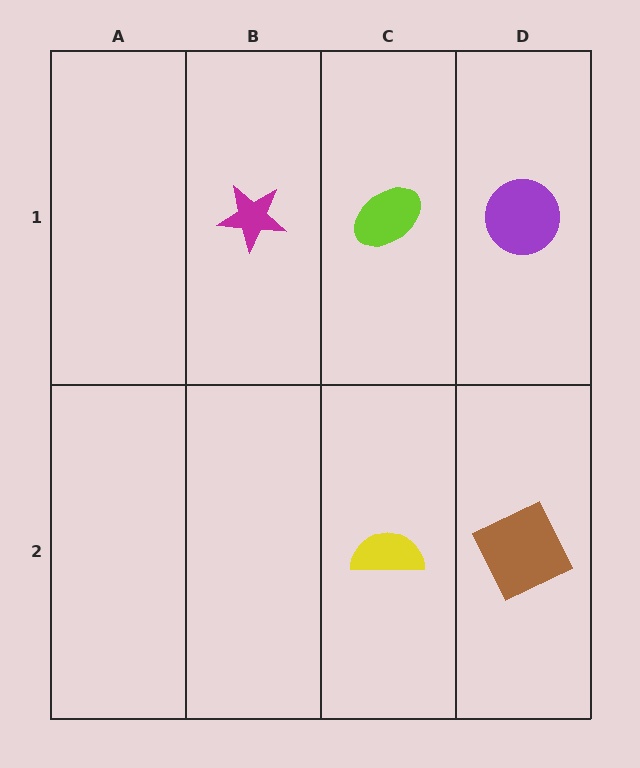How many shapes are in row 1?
3 shapes.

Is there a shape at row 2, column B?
No, that cell is empty.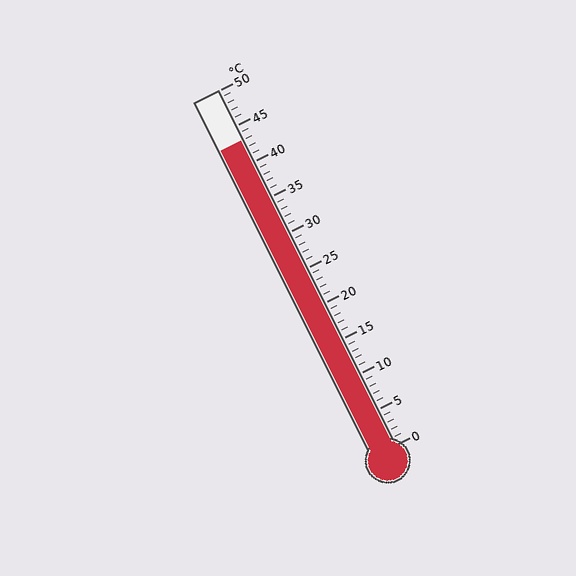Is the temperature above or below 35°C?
The temperature is above 35°C.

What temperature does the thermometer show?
The thermometer shows approximately 43°C.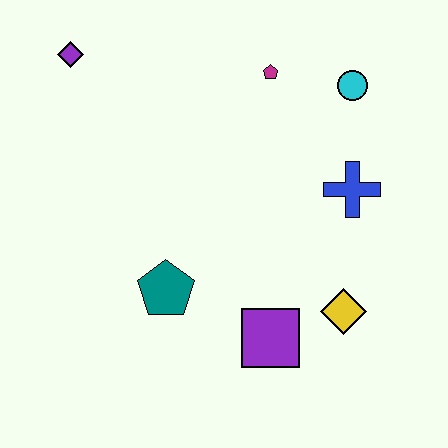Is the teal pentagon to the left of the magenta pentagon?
Yes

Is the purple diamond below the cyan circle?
No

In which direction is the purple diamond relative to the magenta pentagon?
The purple diamond is to the left of the magenta pentagon.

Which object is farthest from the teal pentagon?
The cyan circle is farthest from the teal pentagon.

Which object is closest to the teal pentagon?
The purple square is closest to the teal pentagon.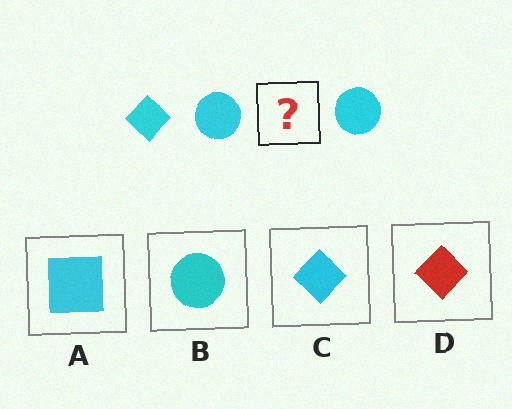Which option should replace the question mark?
Option C.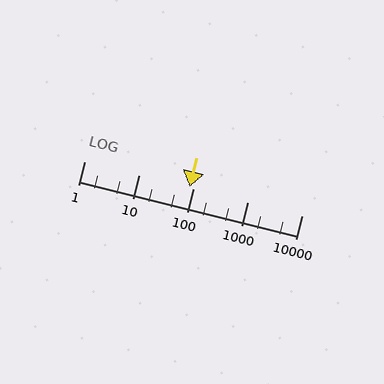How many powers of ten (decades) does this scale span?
The scale spans 4 decades, from 1 to 10000.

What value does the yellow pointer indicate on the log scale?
The pointer indicates approximately 88.